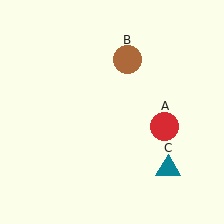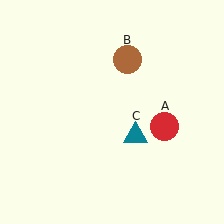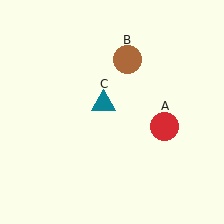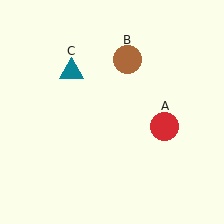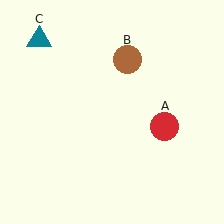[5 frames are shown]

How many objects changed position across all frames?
1 object changed position: teal triangle (object C).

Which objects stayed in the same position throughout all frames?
Red circle (object A) and brown circle (object B) remained stationary.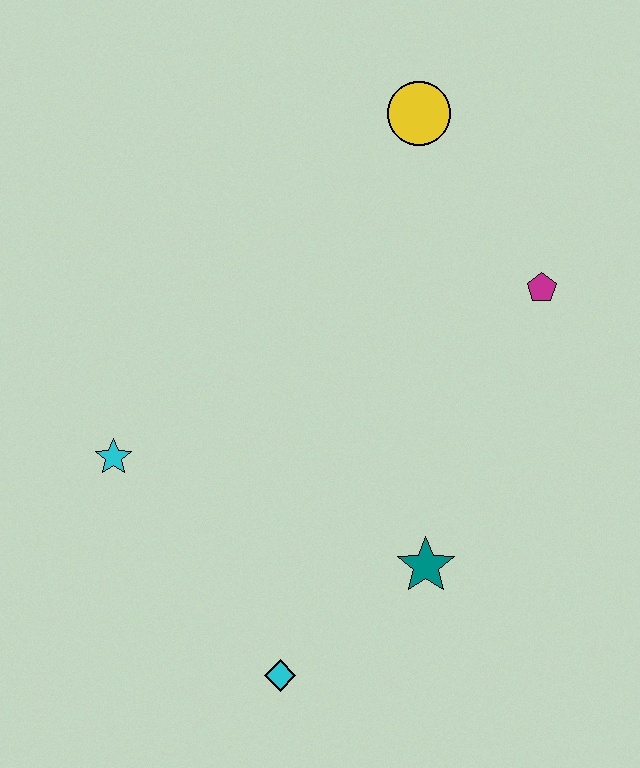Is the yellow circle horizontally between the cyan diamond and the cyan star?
No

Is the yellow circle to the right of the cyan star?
Yes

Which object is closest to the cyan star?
The cyan diamond is closest to the cyan star.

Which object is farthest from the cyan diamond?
The yellow circle is farthest from the cyan diamond.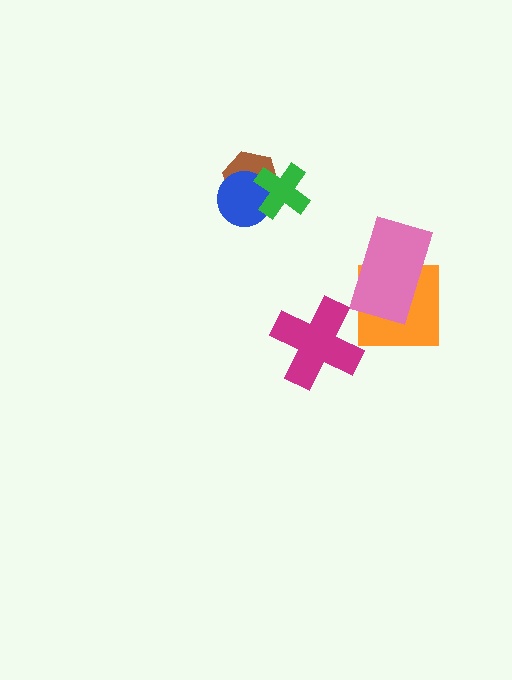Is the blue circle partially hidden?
Yes, it is partially covered by another shape.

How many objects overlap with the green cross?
2 objects overlap with the green cross.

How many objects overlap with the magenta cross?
0 objects overlap with the magenta cross.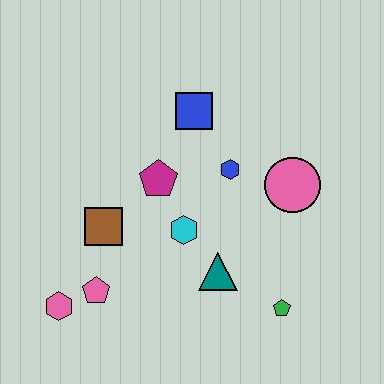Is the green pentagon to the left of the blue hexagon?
No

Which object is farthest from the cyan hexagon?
The pink hexagon is farthest from the cyan hexagon.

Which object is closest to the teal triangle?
The cyan hexagon is closest to the teal triangle.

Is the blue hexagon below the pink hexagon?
No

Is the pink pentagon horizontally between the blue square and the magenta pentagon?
No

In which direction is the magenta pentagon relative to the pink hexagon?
The magenta pentagon is above the pink hexagon.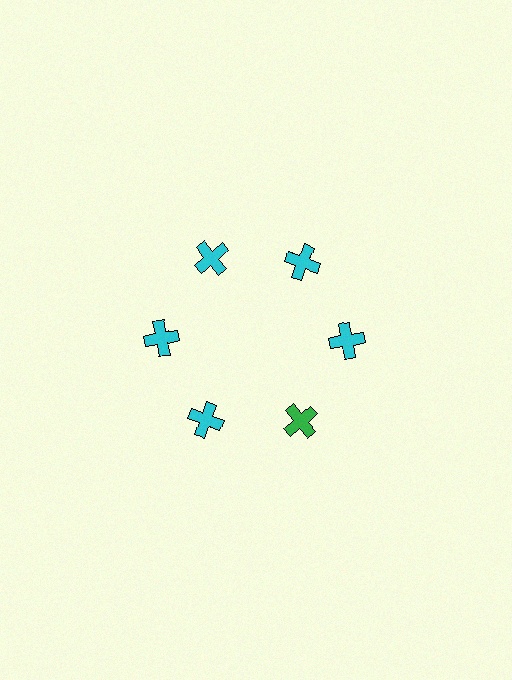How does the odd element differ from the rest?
It has a different color: green instead of cyan.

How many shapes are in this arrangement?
There are 6 shapes arranged in a ring pattern.